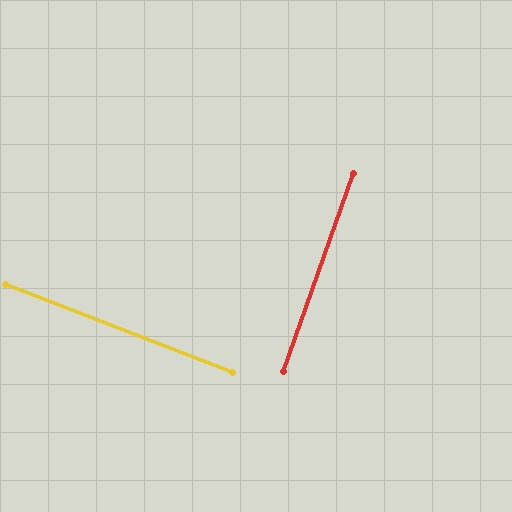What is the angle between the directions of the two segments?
Approximately 88 degrees.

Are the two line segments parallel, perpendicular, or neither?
Perpendicular — they meet at approximately 88°.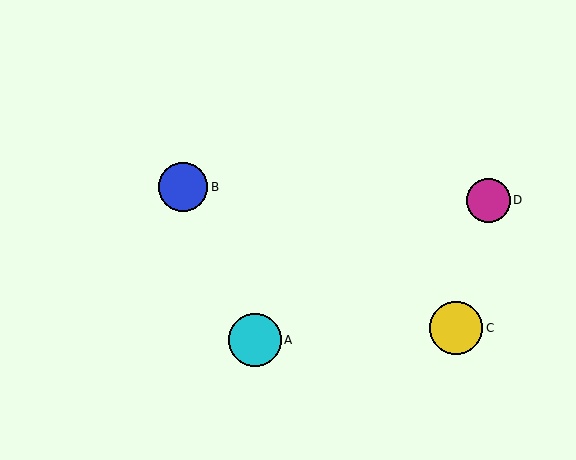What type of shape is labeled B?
Shape B is a blue circle.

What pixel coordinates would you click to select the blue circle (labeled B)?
Click at (183, 187) to select the blue circle B.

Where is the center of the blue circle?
The center of the blue circle is at (183, 187).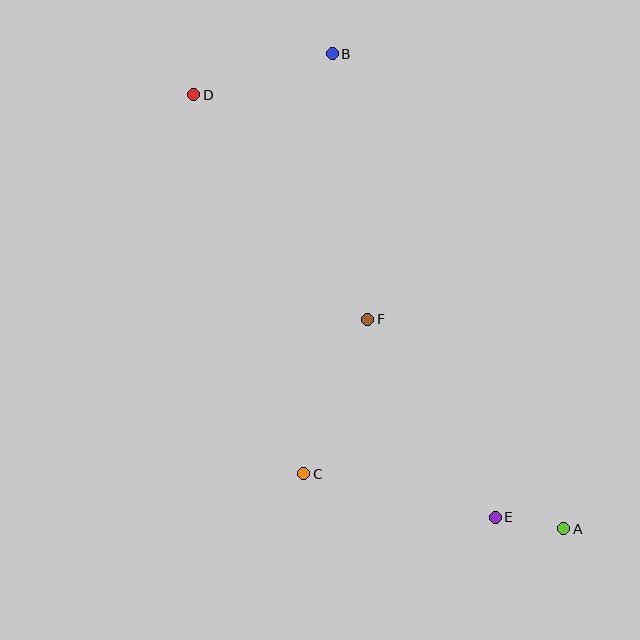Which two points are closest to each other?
Points A and E are closest to each other.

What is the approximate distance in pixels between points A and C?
The distance between A and C is approximately 266 pixels.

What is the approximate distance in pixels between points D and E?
The distance between D and E is approximately 519 pixels.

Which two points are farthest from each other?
Points A and D are farthest from each other.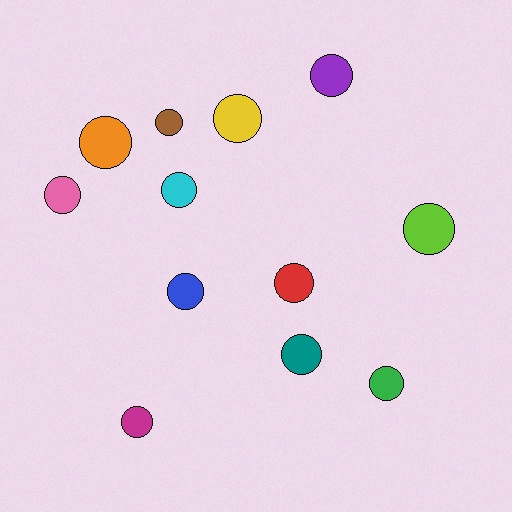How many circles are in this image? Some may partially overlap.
There are 12 circles.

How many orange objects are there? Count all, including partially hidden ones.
There is 1 orange object.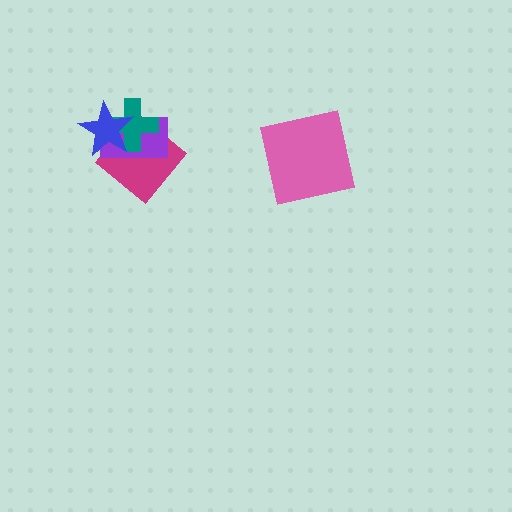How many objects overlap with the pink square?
0 objects overlap with the pink square.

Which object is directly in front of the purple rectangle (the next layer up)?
The teal cross is directly in front of the purple rectangle.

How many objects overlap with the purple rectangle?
3 objects overlap with the purple rectangle.